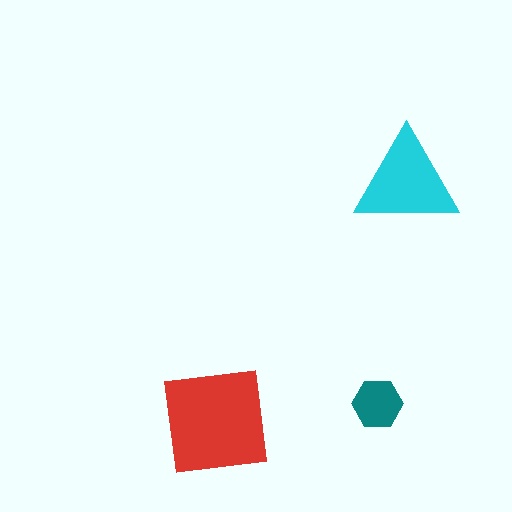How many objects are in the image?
There are 3 objects in the image.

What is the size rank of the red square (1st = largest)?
1st.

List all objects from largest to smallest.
The red square, the cyan triangle, the teal hexagon.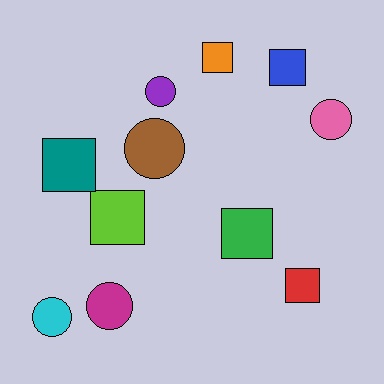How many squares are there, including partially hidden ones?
There are 6 squares.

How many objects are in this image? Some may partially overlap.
There are 11 objects.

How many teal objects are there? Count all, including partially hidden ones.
There is 1 teal object.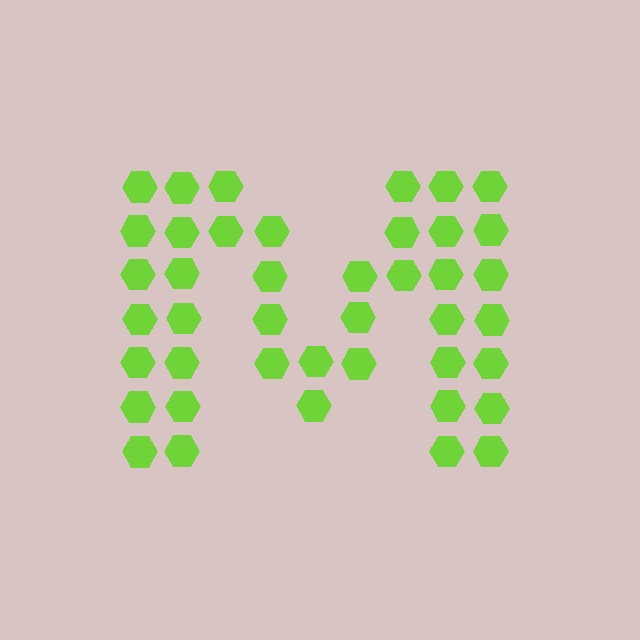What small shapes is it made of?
It is made of small hexagons.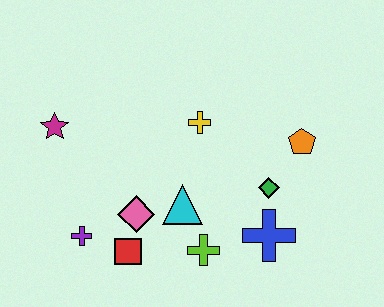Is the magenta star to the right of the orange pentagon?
No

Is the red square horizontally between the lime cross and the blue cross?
No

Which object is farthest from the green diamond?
The magenta star is farthest from the green diamond.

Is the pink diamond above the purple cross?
Yes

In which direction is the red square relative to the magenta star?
The red square is below the magenta star.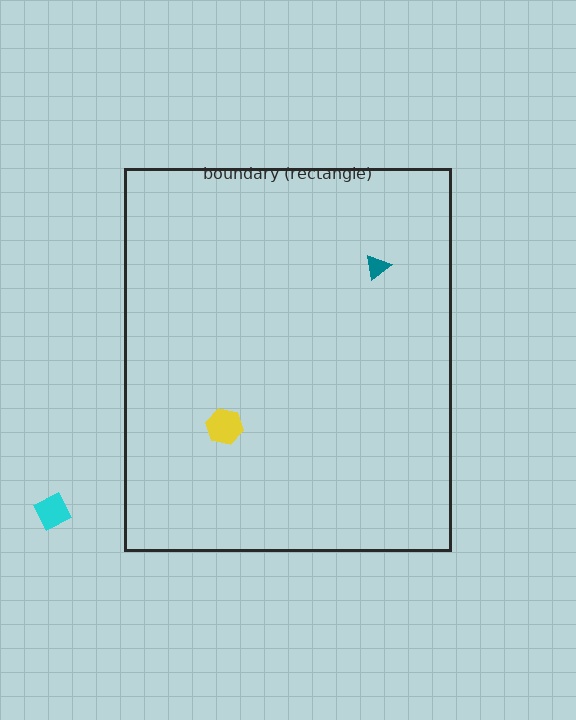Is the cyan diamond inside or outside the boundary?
Outside.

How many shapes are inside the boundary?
2 inside, 1 outside.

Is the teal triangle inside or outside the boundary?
Inside.